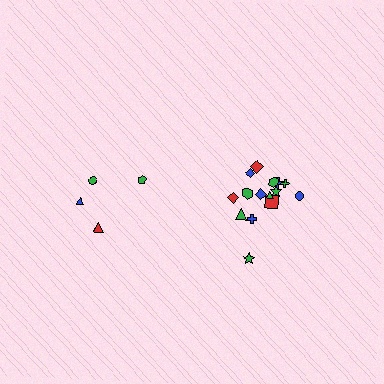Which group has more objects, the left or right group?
The right group.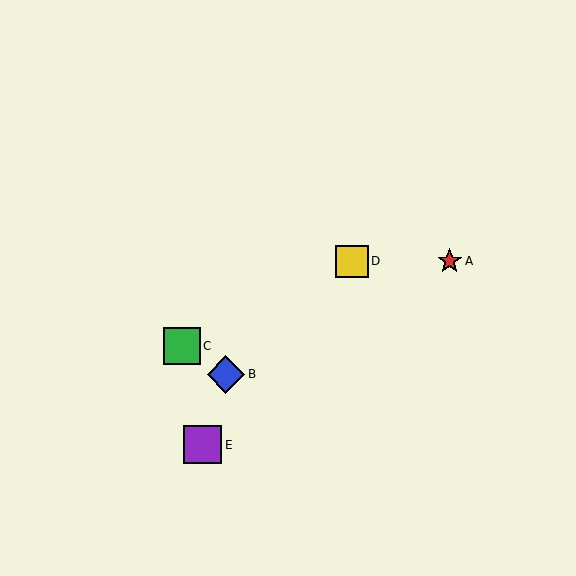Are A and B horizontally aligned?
No, A is at y≈261 and B is at y≈374.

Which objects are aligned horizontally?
Objects A, D are aligned horizontally.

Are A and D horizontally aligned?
Yes, both are at y≈261.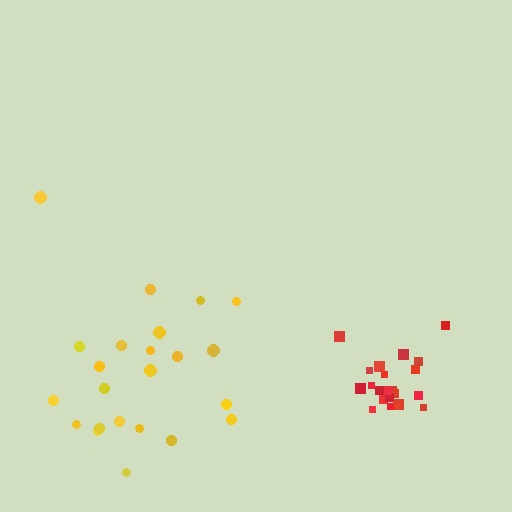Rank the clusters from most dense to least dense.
red, yellow.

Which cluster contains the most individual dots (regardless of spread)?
Yellow (23).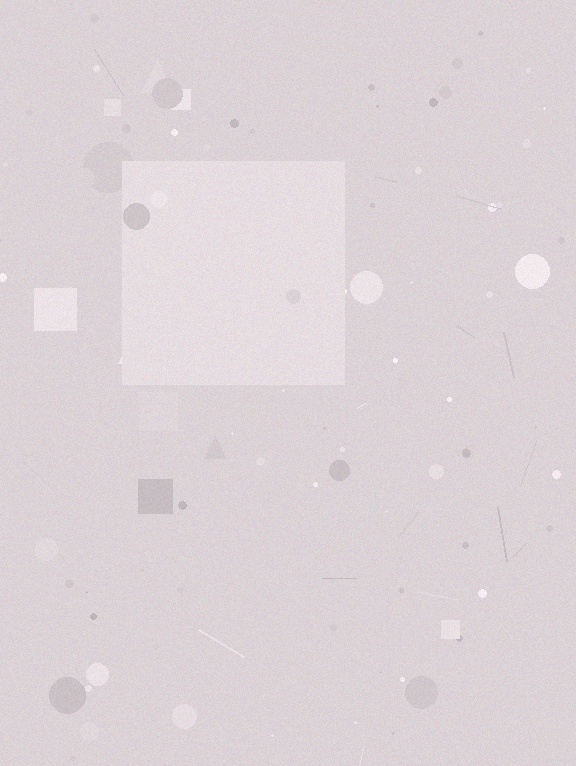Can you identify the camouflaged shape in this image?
The camouflaged shape is a square.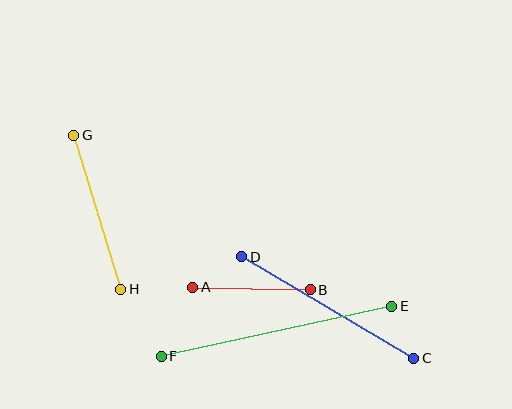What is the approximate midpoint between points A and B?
The midpoint is at approximately (252, 288) pixels.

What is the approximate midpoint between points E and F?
The midpoint is at approximately (277, 331) pixels.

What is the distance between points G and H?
The distance is approximately 161 pixels.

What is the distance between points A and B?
The distance is approximately 117 pixels.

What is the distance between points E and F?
The distance is approximately 236 pixels.